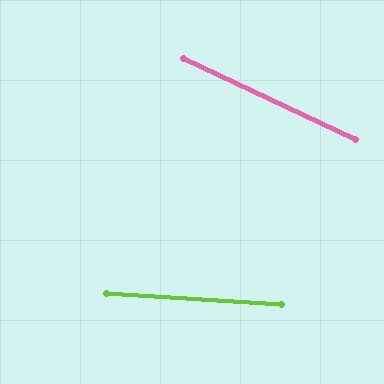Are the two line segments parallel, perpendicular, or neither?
Neither parallel nor perpendicular — they differ by about 22°.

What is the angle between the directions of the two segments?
Approximately 22 degrees.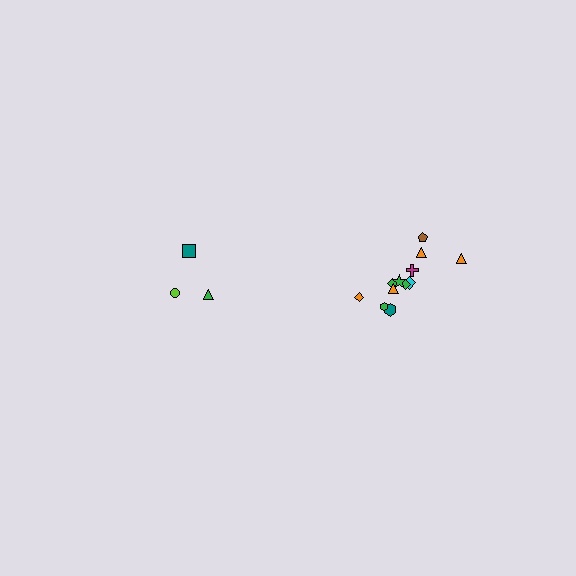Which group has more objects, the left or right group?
The right group.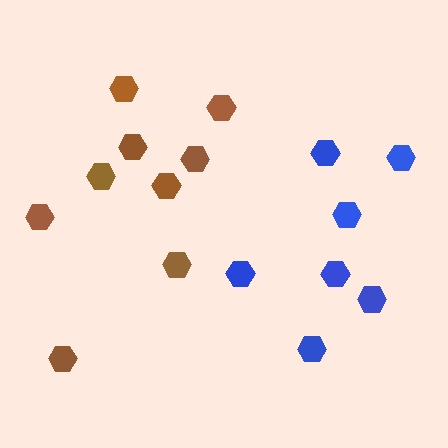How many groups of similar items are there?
There are 2 groups: one group of brown hexagons (9) and one group of blue hexagons (7).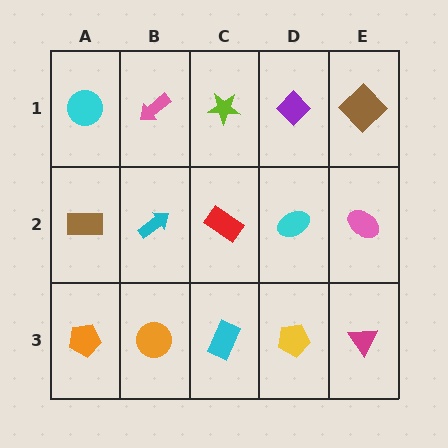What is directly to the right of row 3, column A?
An orange circle.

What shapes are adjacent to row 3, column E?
A pink ellipse (row 2, column E), a yellow pentagon (row 3, column D).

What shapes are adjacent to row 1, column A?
A brown rectangle (row 2, column A), a pink arrow (row 1, column B).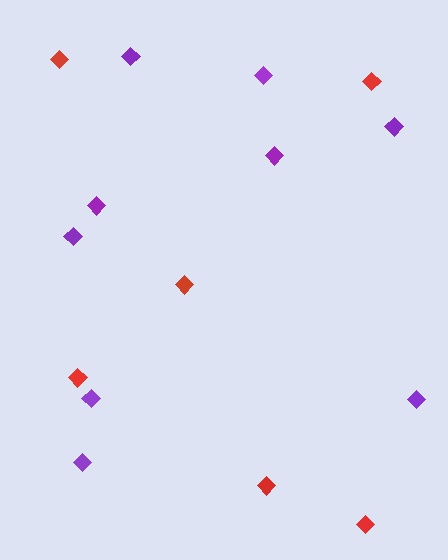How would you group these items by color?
There are 2 groups: one group of purple diamonds (9) and one group of red diamonds (6).